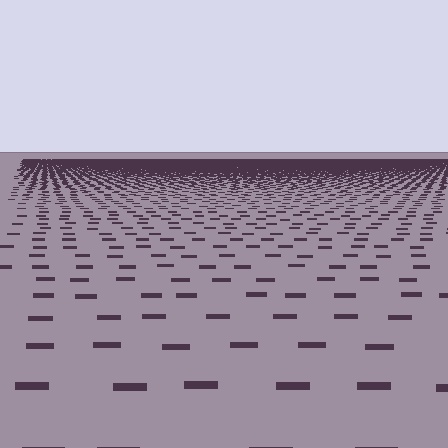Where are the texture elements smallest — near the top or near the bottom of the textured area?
Near the top.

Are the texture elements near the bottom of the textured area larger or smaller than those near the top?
Larger. Near the bottom, elements are closer to the viewer and appear at a bigger on-screen size.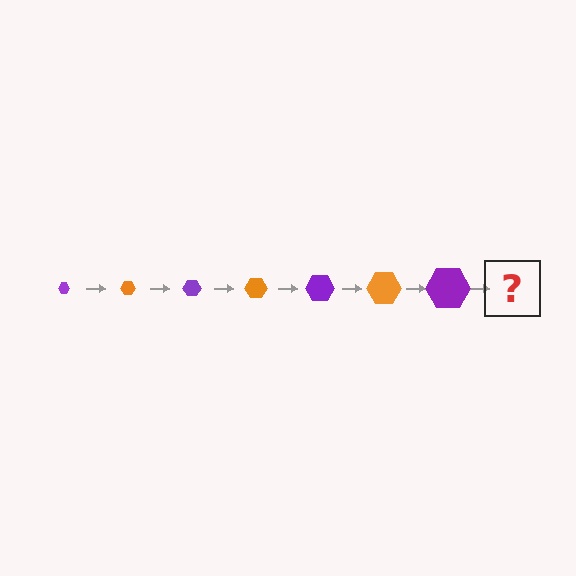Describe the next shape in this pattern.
It should be an orange hexagon, larger than the previous one.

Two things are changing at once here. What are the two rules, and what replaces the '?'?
The two rules are that the hexagon grows larger each step and the color cycles through purple and orange. The '?' should be an orange hexagon, larger than the previous one.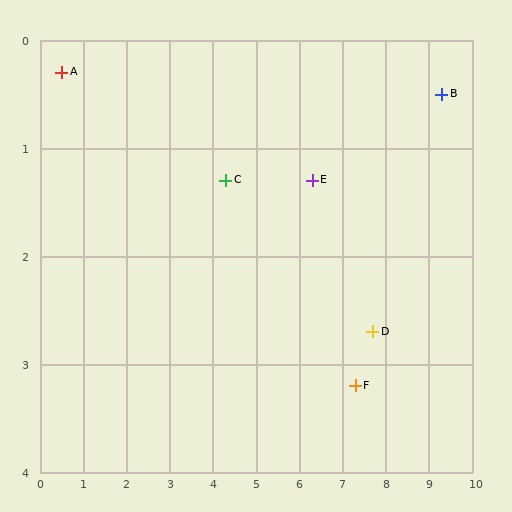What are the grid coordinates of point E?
Point E is at approximately (6.3, 1.3).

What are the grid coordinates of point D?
Point D is at approximately (7.7, 2.7).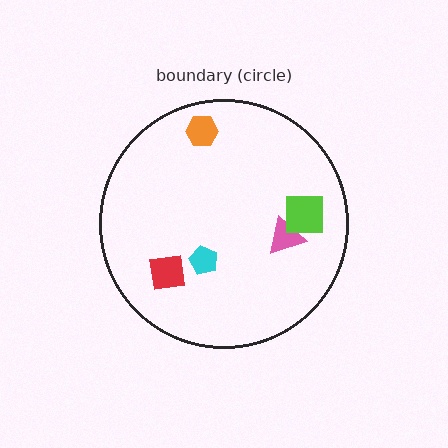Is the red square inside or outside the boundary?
Inside.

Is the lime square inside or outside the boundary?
Inside.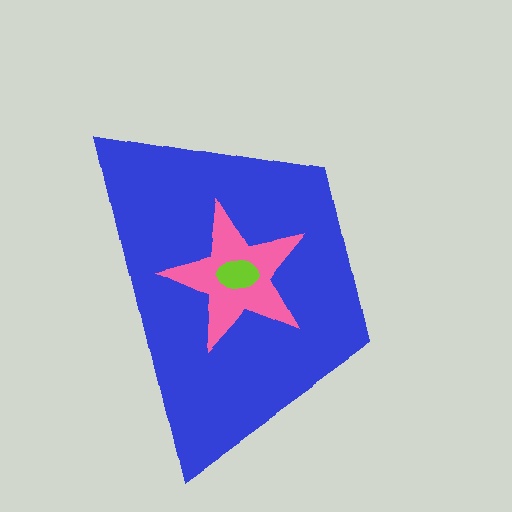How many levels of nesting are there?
3.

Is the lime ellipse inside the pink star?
Yes.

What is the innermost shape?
The lime ellipse.